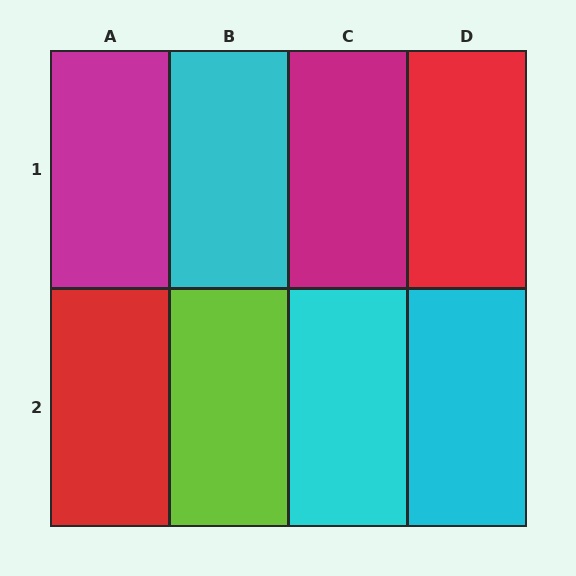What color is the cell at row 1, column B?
Cyan.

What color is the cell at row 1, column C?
Magenta.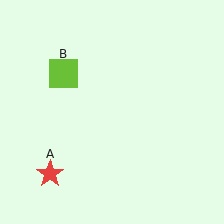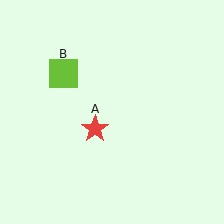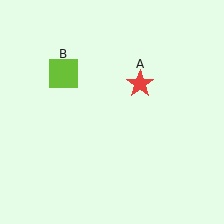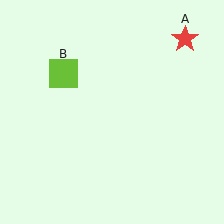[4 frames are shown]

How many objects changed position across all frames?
1 object changed position: red star (object A).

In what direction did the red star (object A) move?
The red star (object A) moved up and to the right.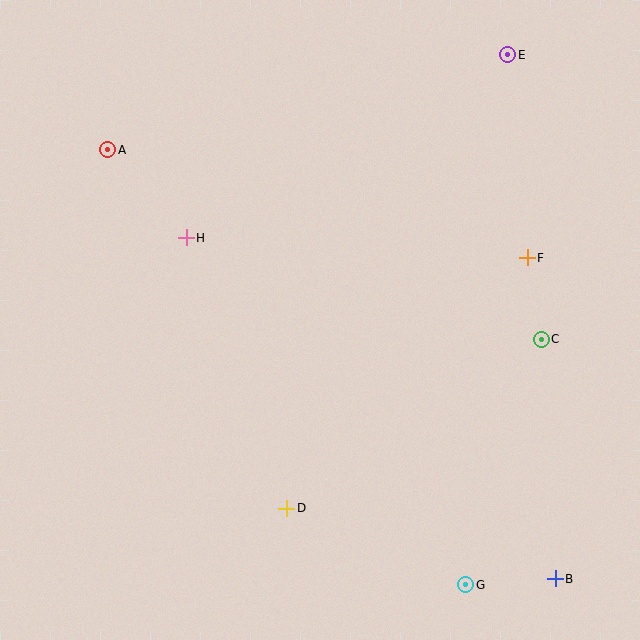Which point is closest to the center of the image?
Point H at (186, 238) is closest to the center.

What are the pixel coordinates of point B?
Point B is at (555, 579).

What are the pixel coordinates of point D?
Point D is at (287, 508).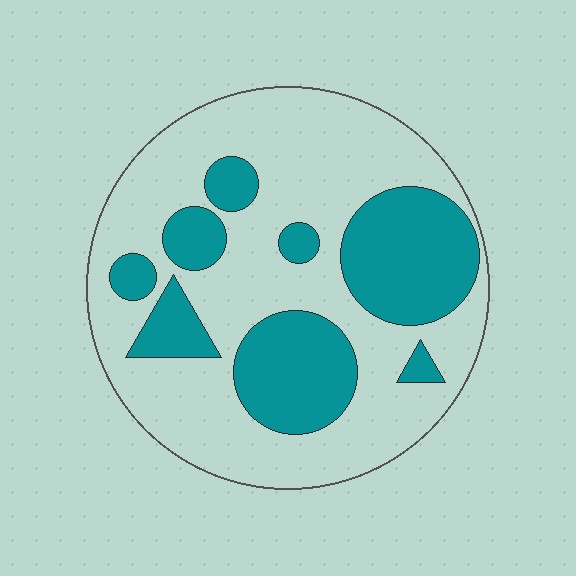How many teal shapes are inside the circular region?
8.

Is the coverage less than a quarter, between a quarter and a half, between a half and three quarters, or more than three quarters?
Between a quarter and a half.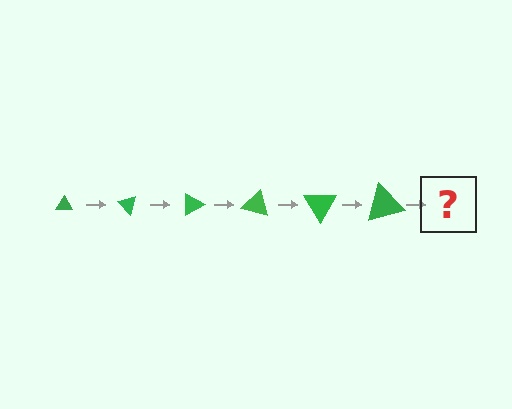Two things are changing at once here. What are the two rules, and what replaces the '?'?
The two rules are that the triangle grows larger each step and it rotates 45 degrees each step. The '?' should be a triangle, larger than the previous one and rotated 270 degrees from the start.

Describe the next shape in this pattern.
It should be a triangle, larger than the previous one and rotated 270 degrees from the start.